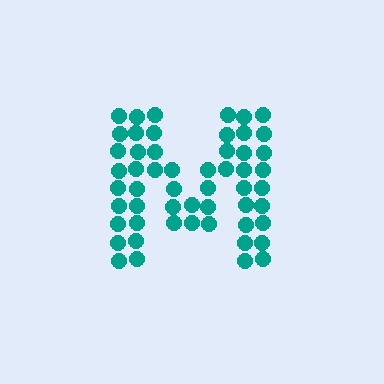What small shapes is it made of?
It is made of small circles.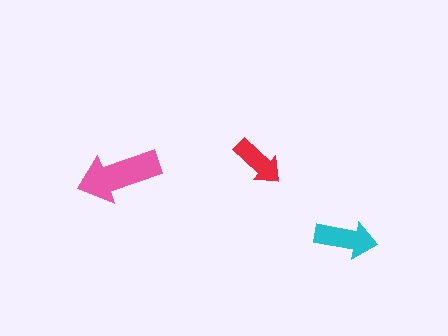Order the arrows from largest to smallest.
the pink one, the cyan one, the red one.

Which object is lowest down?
The cyan arrow is bottommost.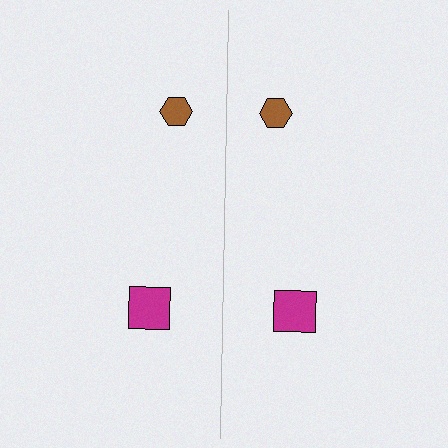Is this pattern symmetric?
Yes, this pattern has bilateral (reflection) symmetry.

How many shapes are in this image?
There are 4 shapes in this image.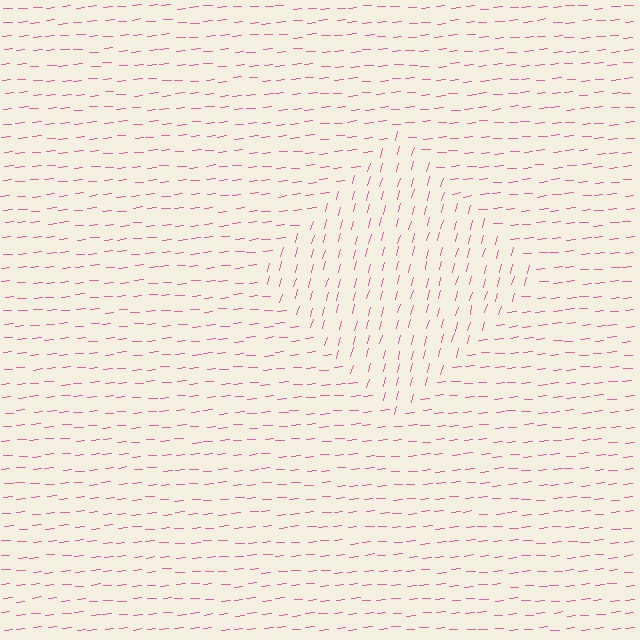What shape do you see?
I see a diamond.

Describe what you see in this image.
The image is filled with small pink line segments. A diamond region in the image has lines oriented differently from the surrounding lines, creating a visible texture boundary.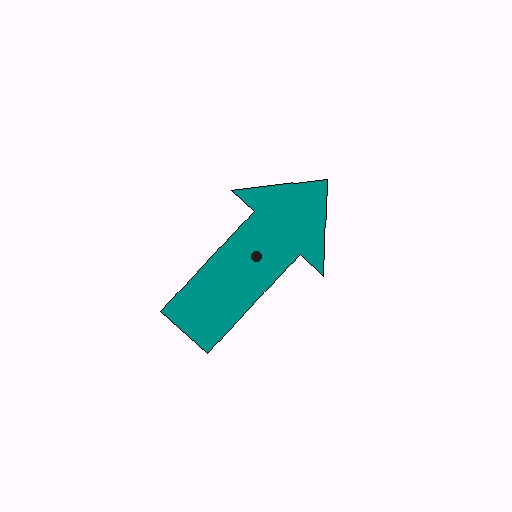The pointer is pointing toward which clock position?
Roughly 1 o'clock.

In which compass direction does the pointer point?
Northeast.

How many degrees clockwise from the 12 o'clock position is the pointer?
Approximately 42 degrees.